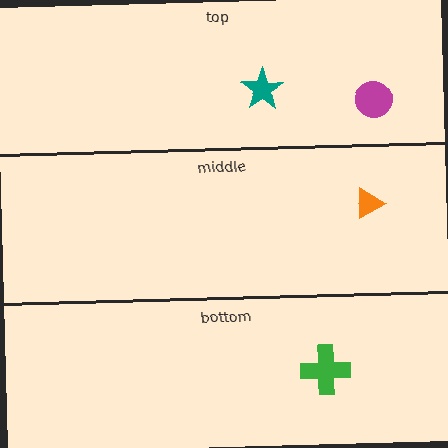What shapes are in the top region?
The teal star, the magenta circle.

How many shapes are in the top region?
2.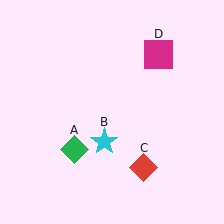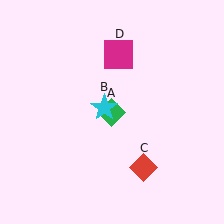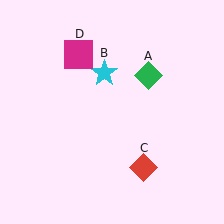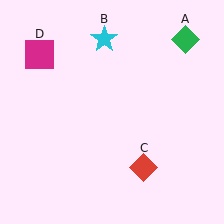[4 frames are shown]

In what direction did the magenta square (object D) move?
The magenta square (object D) moved left.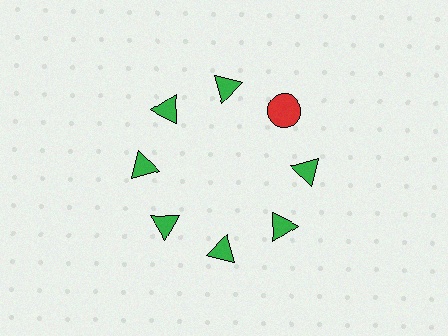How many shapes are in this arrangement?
There are 8 shapes arranged in a ring pattern.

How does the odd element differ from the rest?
It differs in both color (red instead of green) and shape (circle instead of triangle).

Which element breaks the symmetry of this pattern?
The red circle at roughly the 2 o'clock position breaks the symmetry. All other shapes are green triangles.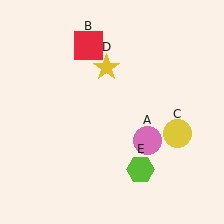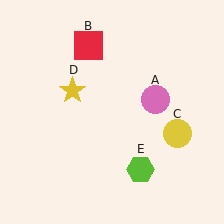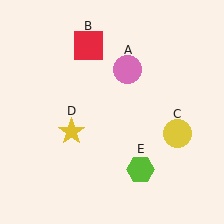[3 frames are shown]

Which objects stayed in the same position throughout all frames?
Red square (object B) and yellow circle (object C) and lime hexagon (object E) remained stationary.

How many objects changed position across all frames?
2 objects changed position: pink circle (object A), yellow star (object D).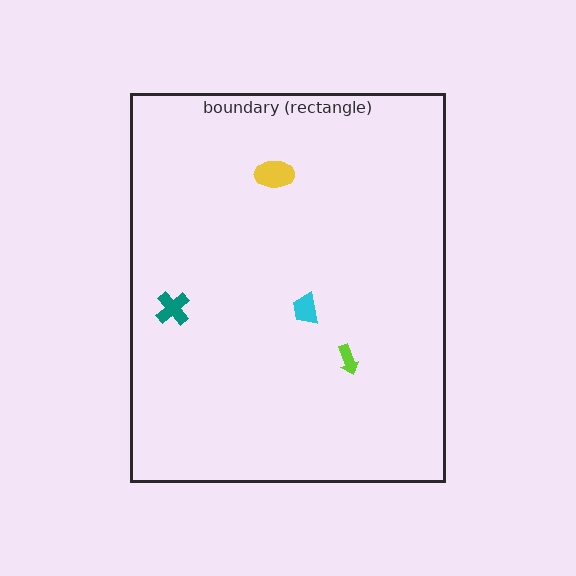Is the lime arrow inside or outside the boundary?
Inside.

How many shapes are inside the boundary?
4 inside, 0 outside.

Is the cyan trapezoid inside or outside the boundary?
Inside.